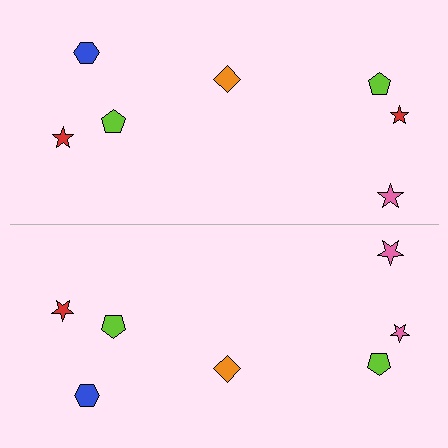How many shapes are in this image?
There are 14 shapes in this image.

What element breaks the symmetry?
The pink star on the bottom side breaks the symmetry — its mirror counterpart is red.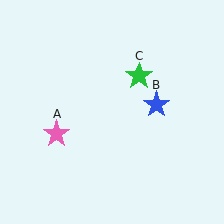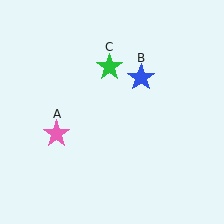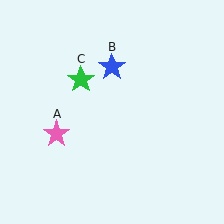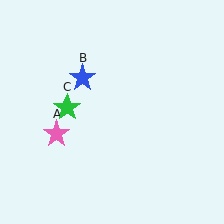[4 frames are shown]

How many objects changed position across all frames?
2 objects changed position: blue star (object B), green star (object C).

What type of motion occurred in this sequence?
The blue star (object B), green star (object C) rotated counterclockwise around the center of the scene.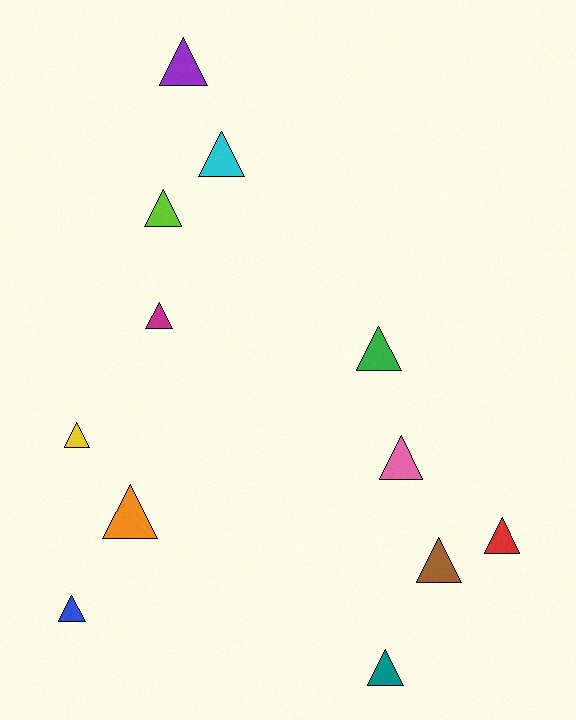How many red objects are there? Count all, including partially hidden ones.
There is 1 red object.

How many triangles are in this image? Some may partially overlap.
There are 12 triangles.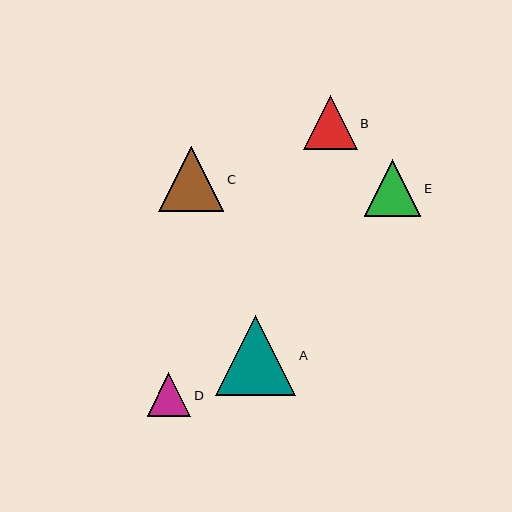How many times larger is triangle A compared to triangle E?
Triangle A is approximately 1.4 times the size of triangle E.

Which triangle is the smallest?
Triangle D is the smallest with a size of approximately 43 pixels.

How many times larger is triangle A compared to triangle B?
Triangle A is approximately 1.5 times the size of triangle B.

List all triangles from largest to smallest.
From largest to smallest: A, C, E, B, D.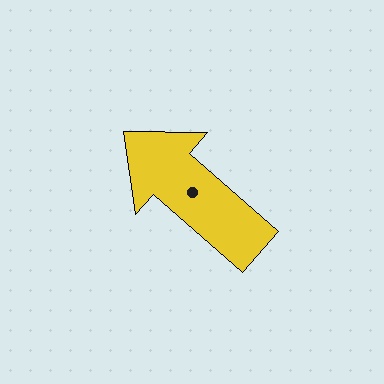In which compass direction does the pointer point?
Northwest.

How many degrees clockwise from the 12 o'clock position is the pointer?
Approximately 311 degrees.